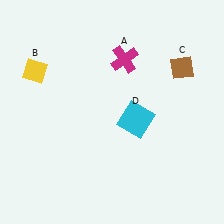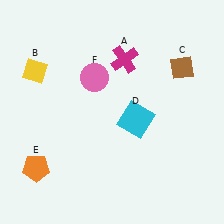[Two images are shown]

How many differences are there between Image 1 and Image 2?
There are 2 differences between the two images.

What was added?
An orange pentagon (E), a pink circle (F) were added in Image 2.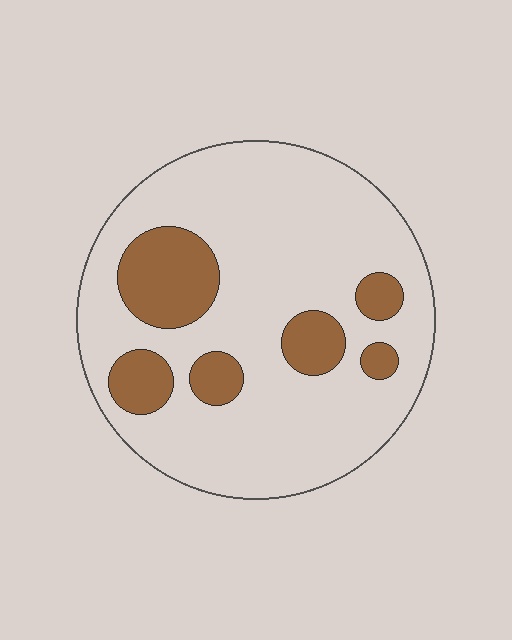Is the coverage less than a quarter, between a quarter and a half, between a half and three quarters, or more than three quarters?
Less than a quarter.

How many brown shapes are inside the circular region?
6.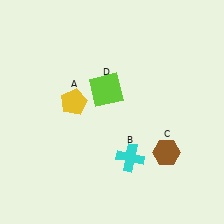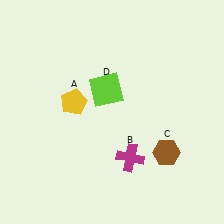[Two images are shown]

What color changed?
The cross (B) changed from cyan in Image 1 to magenta in Image 2.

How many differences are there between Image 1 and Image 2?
There is 1 difference between the two images.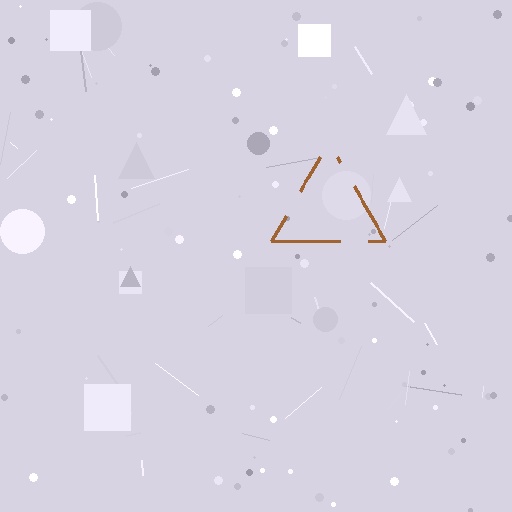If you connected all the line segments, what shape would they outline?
They would outline a triangle.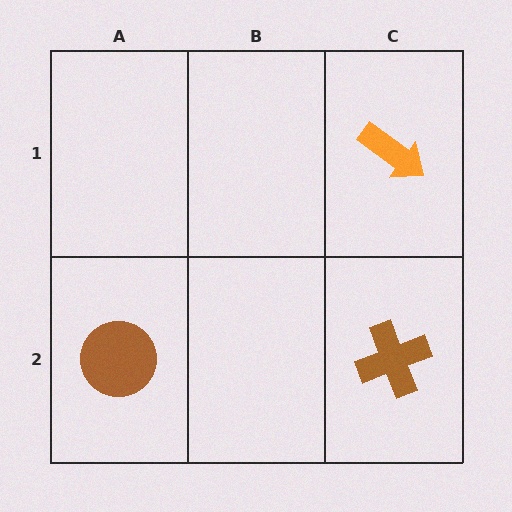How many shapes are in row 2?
2 shapes.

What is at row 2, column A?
A brown circle.